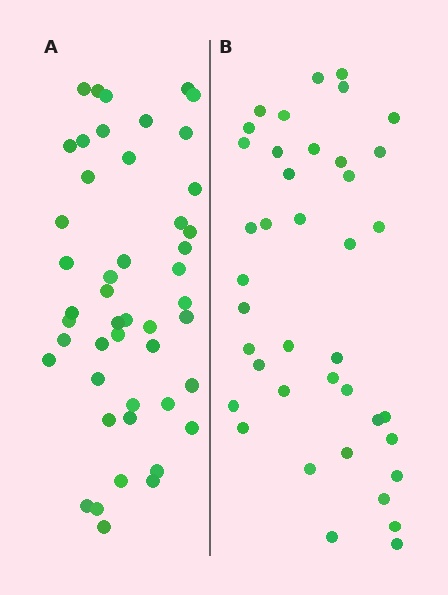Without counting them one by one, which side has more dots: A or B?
Region A (the left region) has more dots.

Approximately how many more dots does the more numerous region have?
Region A has roughly 8 or so more dots than region B.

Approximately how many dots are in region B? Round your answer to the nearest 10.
About 40 dots.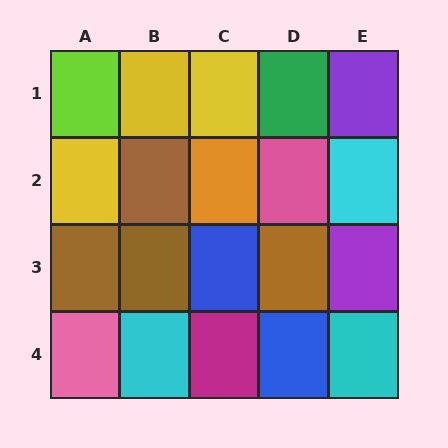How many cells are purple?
2 cells are purple.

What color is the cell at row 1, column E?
Purple.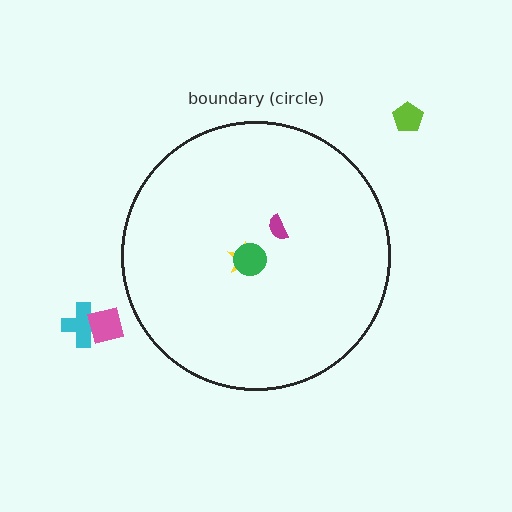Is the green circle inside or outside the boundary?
Inside.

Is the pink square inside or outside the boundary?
Outside.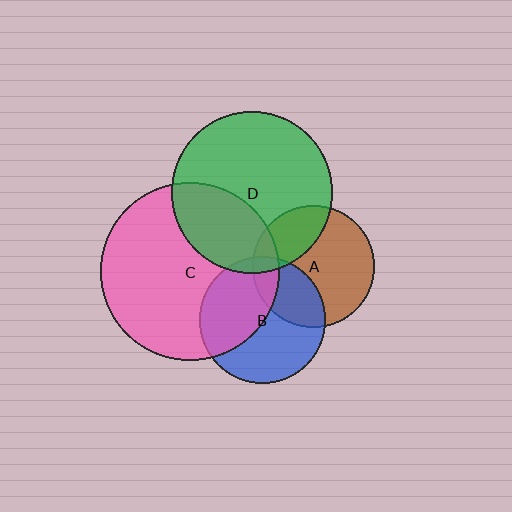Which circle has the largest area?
Circle C (pink).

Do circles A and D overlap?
Yes.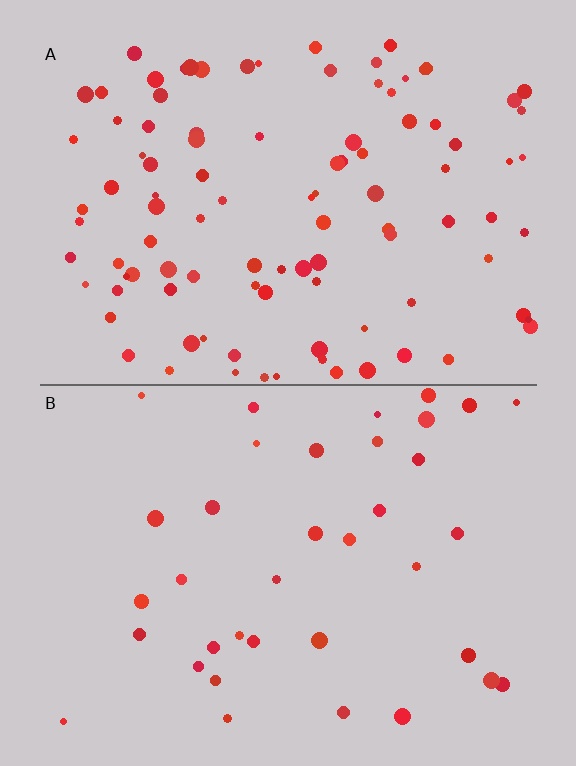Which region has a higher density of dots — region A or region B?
A (the top).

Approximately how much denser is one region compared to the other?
Approximately 2.7× — region A over region B.